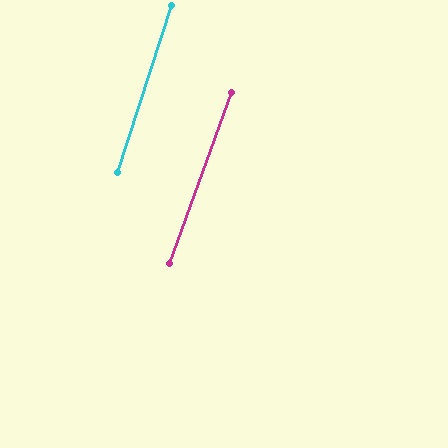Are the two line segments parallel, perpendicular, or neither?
Parallel — their directions differ by only 1.9°.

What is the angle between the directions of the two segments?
Approximately 2 degrees.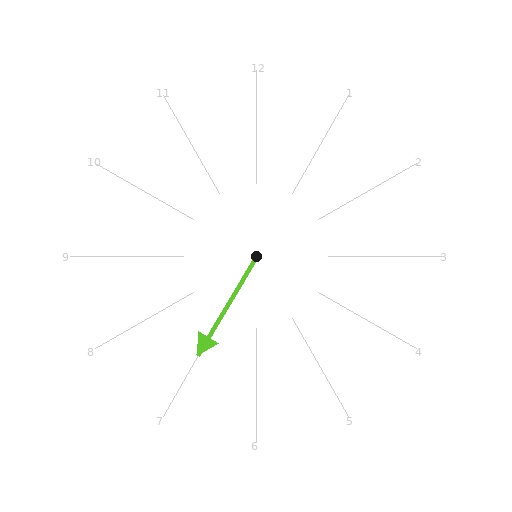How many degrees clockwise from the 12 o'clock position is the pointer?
Approximately 210 degrees.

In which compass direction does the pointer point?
Southwest.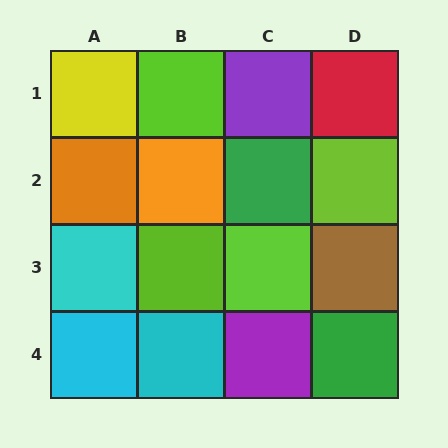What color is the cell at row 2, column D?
Lime.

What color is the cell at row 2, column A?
Orange.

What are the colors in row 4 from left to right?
Cyan, cyan, purple, green.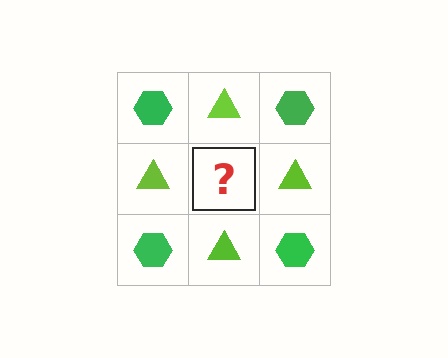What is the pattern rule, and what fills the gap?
The rule is that it alternates green hexagon and lime triangle in a checkerboard pattern. The gap should be filled with a green hexagon.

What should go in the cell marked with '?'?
The missing cell should contain a green hexagon.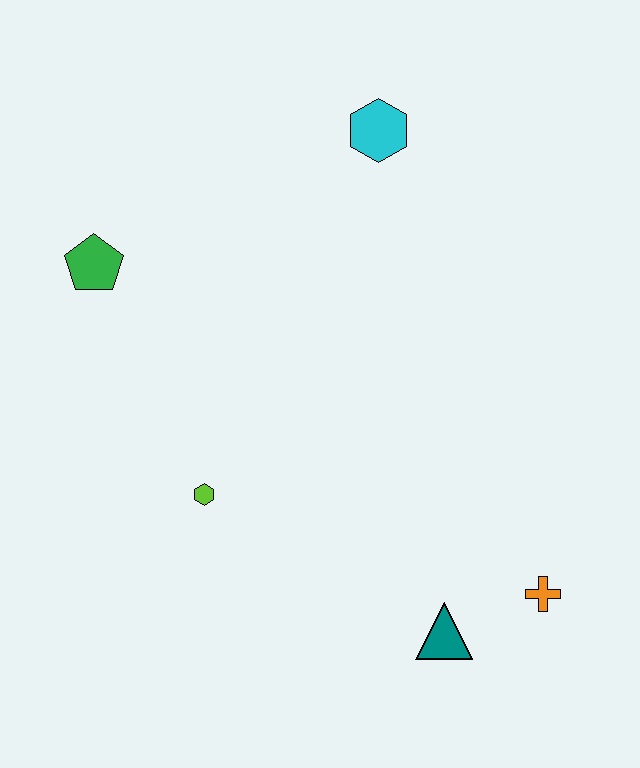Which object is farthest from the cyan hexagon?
The teal triangle is farthest from the cyan hexagon.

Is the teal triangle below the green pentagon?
Yes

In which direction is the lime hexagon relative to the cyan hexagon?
The lime hexagon is below the cyan hexagon.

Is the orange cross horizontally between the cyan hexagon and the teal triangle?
No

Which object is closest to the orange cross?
The teal triangle is closest to the orange cross.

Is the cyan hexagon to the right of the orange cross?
No